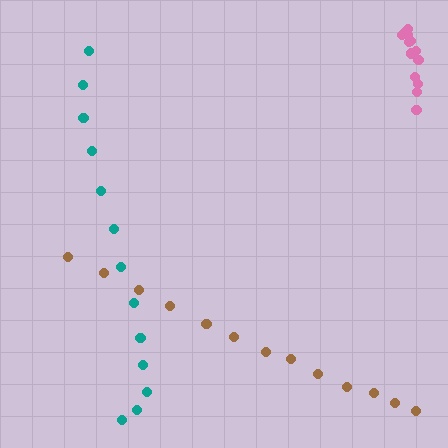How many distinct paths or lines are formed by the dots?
There are 3 distinct paths.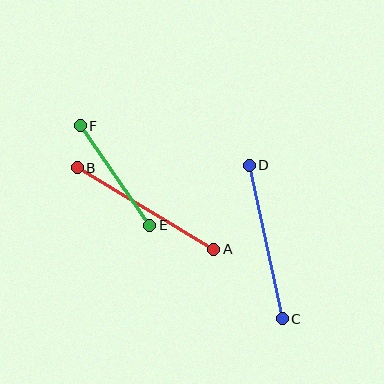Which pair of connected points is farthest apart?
Points A and B are farthest apart.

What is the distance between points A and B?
The distance is approximately 159 pixels.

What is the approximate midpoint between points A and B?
The midpoint is at approximately (146, 209) pixels.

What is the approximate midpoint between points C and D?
The midpoint is at approximately (266, 242) pixels.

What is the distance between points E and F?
The distance is approximately 121 pixels.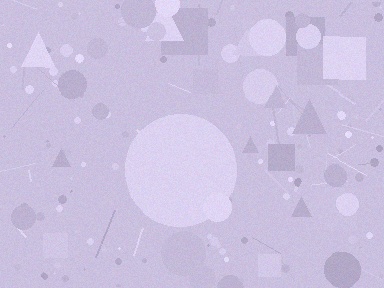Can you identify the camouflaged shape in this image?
The camouflaged shape is a circle.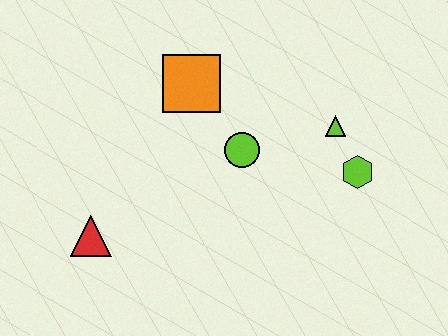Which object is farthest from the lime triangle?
The red triangle is farthest from the lime triangle.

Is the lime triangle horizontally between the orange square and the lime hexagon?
Yes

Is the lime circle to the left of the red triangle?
No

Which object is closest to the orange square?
The lime circle is closest to the orange square.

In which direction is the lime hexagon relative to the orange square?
The lime hexagon is to the right of the orange square.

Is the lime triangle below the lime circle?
No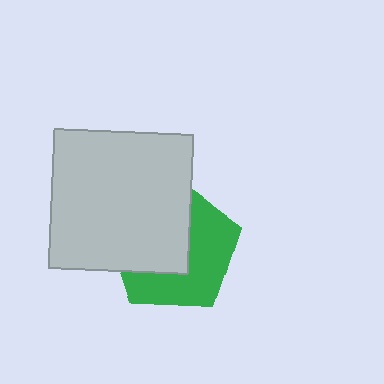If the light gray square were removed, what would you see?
You would see the complete green pentagon.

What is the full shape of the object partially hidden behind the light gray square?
The partially hidden object is a green pentagon.